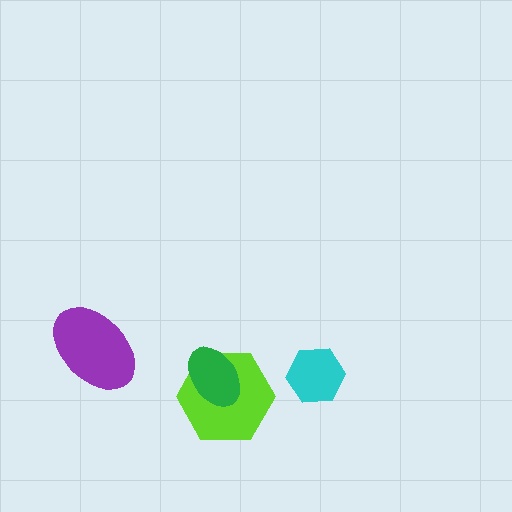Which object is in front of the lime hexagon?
The green ellipse is in front of the lime hexagon.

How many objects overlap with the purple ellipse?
0 objects overlap with the purple ellipse.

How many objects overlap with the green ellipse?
1 object overlaps with the green ellipse.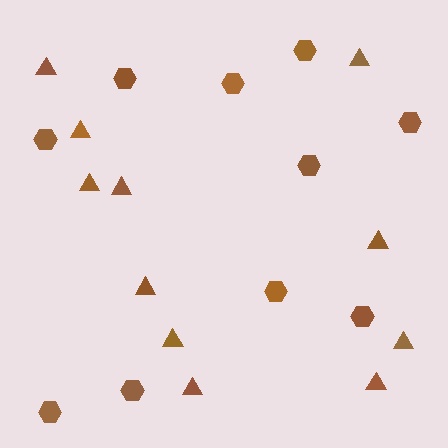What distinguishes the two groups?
There are 2 groups: one group of hexagons (10) and one group of triangles (11).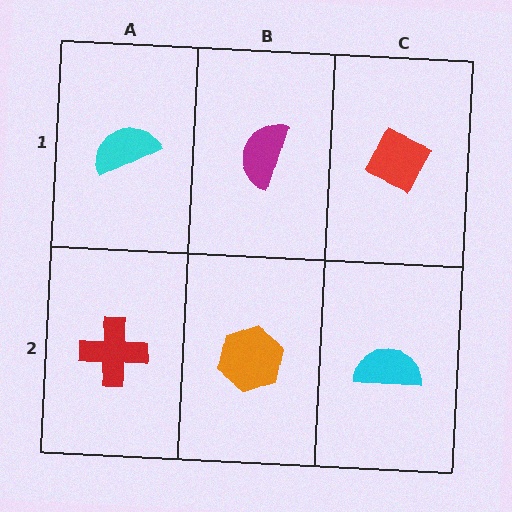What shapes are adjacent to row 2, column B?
A magenta semicircle (row 1, column B), a red cross (row 2, column A), a cyan semicircle (row 2, column C).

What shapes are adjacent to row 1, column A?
A red cross (row 2, column A), a magenta semicircle (row 1, column B).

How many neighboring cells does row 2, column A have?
2.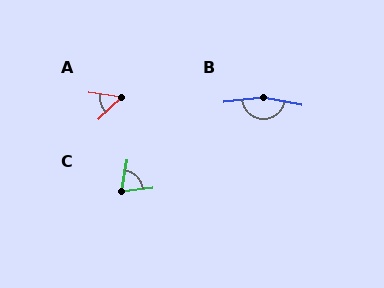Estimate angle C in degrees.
Approximately 74 degrees.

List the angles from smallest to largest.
A (52°), C (74°), B (162°).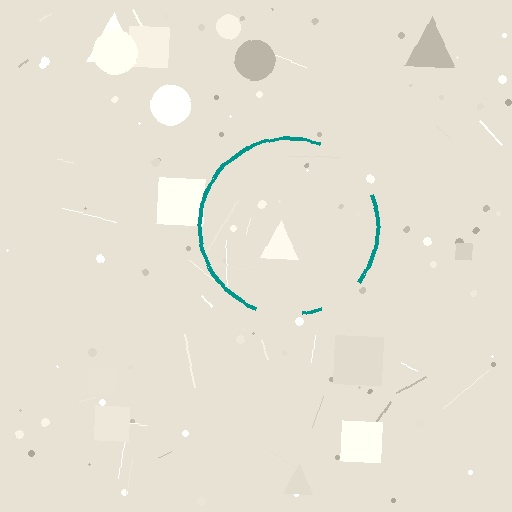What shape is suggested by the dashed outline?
The dashed outline suggests a circle.